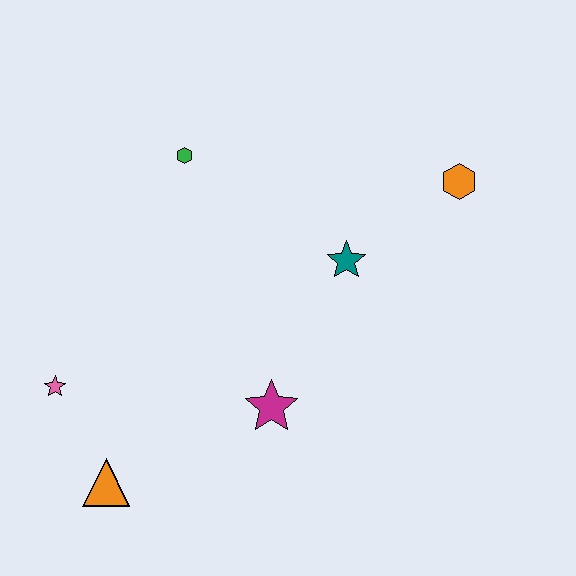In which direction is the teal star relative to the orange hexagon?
The teal star is to the left of the orange hexagon.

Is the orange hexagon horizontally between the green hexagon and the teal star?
No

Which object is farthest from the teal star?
The orange triangle is farthest from the teal star.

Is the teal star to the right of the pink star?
Yes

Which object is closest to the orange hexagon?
The teal star is closest to the orange hexagon.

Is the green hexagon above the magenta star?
Yes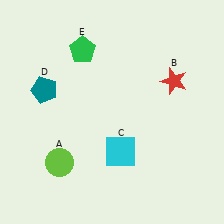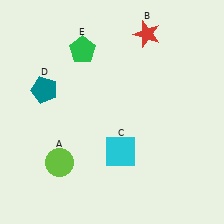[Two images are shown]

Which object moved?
The red star (B) moved up.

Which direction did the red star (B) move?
The red star (B) moved up.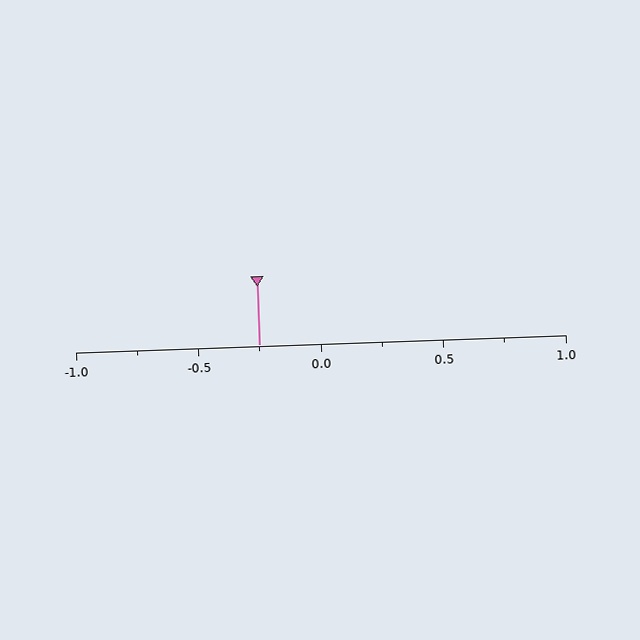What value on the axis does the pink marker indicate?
The marker indicates approximately -0.25.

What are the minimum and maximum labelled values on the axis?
The axis runs from -1.0 to 1.0.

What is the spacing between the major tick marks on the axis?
The major ticks are spaced 0.5 apart.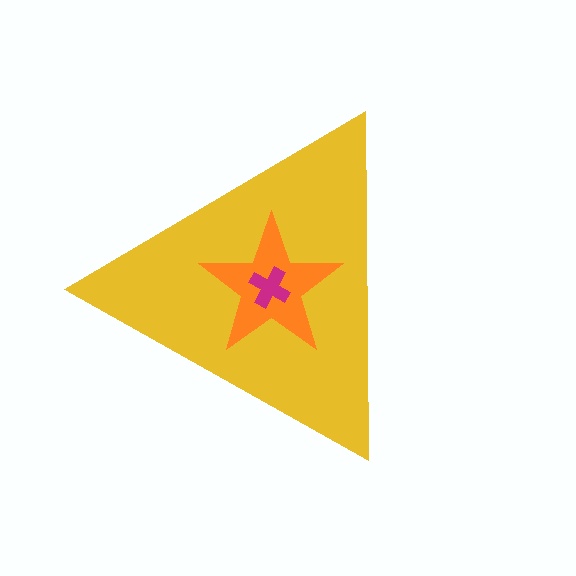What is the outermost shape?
The yellow triangle.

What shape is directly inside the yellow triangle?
The orange star.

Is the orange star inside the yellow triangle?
Yes.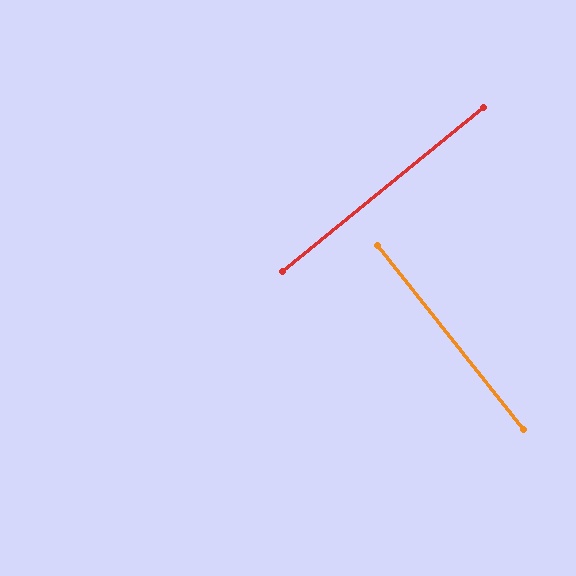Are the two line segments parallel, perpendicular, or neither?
Perpendicular — they meet at approximately 89°.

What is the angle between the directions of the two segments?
Approximately 89 degrees.